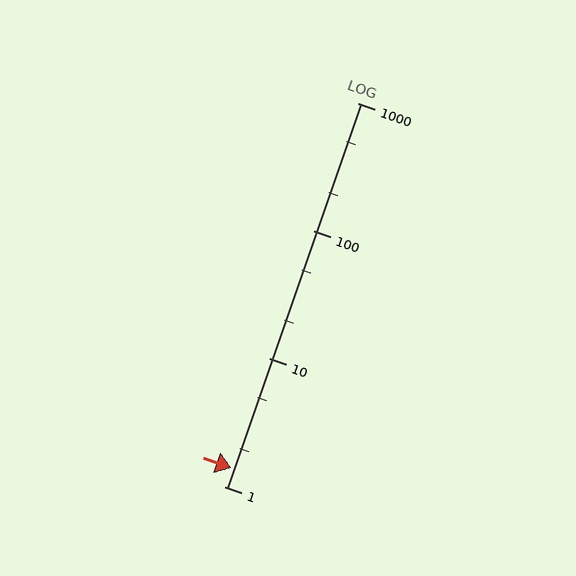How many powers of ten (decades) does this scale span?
The scale spans 3 decades, from 1 to 1000.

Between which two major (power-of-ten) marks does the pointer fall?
The pointer is between 1 and 10.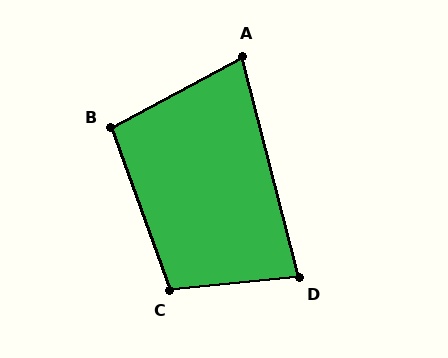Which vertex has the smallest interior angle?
A, at approximately 76 degrees.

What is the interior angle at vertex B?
Approximately 99 degrees (obtuse).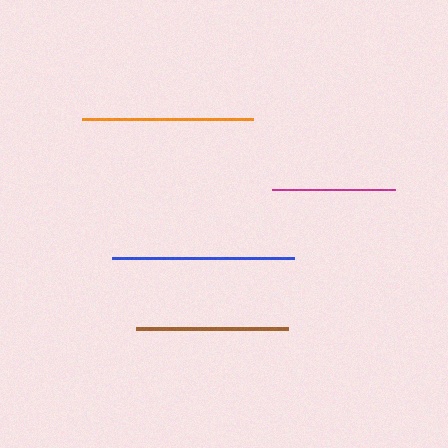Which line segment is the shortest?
The magenta line is the shortest at approximately 123 pixels.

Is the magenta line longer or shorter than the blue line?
The blue line is longer than the magenta line.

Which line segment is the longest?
The blue line is the longest at approximately 182 pixels.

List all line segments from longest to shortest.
From longest to shortest: blue, orange, brown, magenta.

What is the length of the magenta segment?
The magenta segment is approximately 123 pixels long.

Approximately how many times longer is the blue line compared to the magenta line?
The blue line is approximately 1.5 times the length of the magenta line.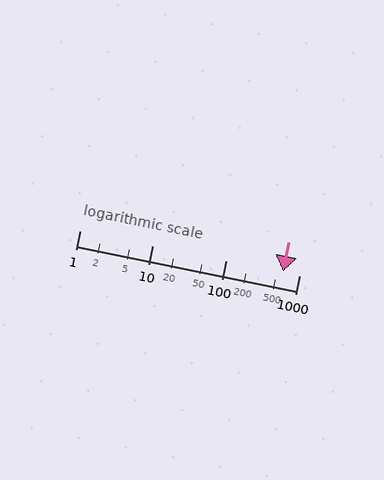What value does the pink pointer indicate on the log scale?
The pointer indicates approximately 610.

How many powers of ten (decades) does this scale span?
The scale spans 3 decades, from 1 to 1000.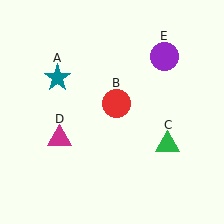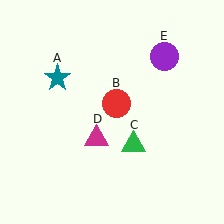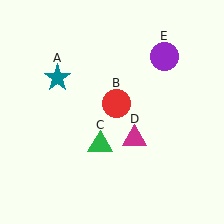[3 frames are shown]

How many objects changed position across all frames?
2 objects changed position: green triangle (object C), magenta triangle (object D).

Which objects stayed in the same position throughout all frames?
Teal star (object A) and red circle (object B) and purple circle (object E) remained stationary.